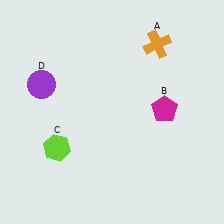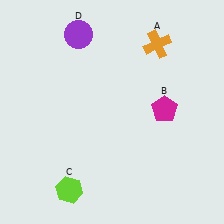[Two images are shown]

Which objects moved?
The objects that moved are: the lime hexagon (C), the purple circle (D).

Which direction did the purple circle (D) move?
The purple circle (D) moved up.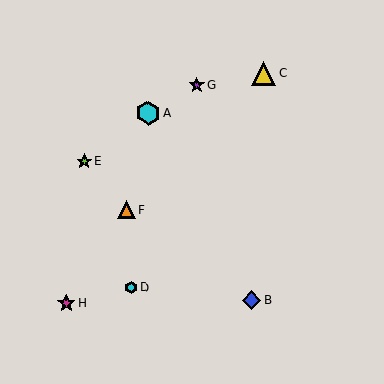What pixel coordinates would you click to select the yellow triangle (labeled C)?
Click at (264, 73) to select the yellow triangle C.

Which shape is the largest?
The yellow triangle (labeled C) is the largest.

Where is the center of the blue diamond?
The center of the blue diamond is at (251, 300).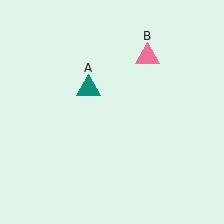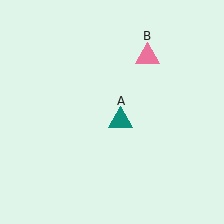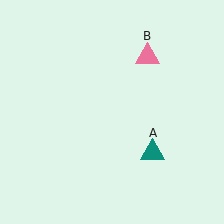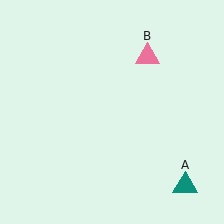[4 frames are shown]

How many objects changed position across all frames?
1 object changed position: teal triangle (object A).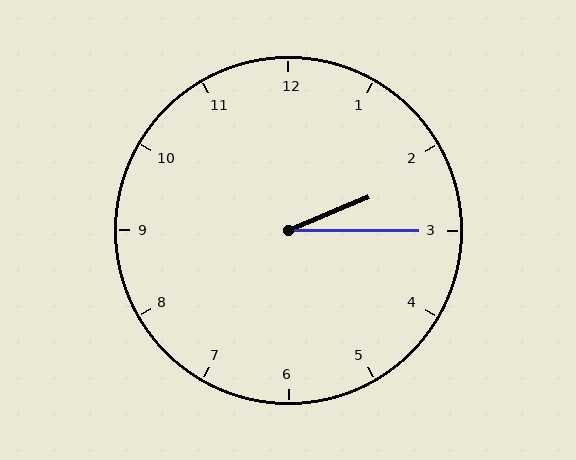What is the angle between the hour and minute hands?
Approximately 22 degrees.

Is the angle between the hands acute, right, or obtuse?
It is acute.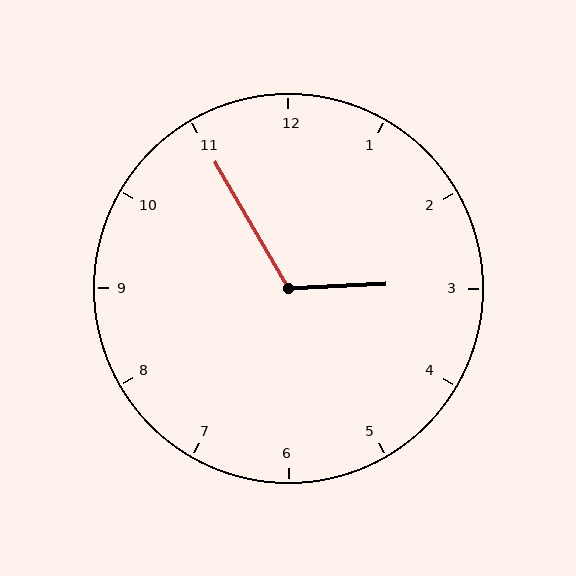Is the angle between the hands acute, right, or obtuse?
It is obtuse.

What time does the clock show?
2:55.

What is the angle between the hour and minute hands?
Approximately 118 degrees.